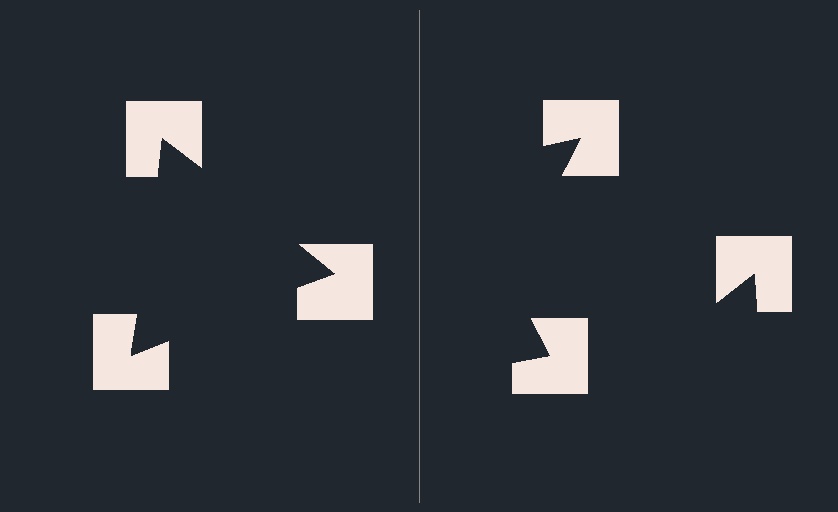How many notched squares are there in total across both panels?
6 — 3 on each side.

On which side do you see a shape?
An illusory triangle appears on the left side. On the right side the wedge cuts are rotated, so no coherent shape forms.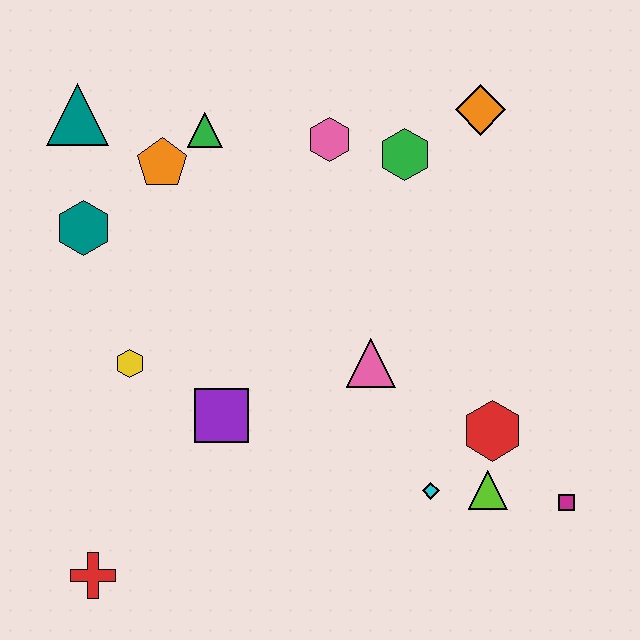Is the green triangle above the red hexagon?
Yes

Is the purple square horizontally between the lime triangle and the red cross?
Yes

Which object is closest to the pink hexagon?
The green hexagon is closest to the pink hexagon.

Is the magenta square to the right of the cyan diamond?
Yes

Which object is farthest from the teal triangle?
The magenta square is farthest from the teal triangle.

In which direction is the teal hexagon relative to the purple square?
The teal hexagon is above the purple square.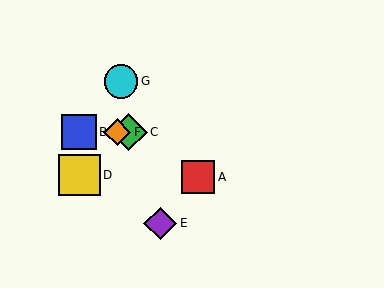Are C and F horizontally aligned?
Yes, both are at y≈132.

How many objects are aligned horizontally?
3 objects (B, C, F) are aligned horizontally.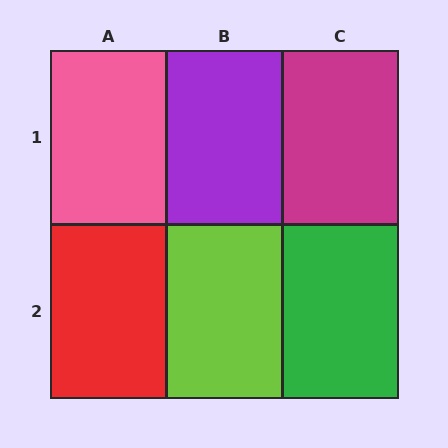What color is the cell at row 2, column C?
Green.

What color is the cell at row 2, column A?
Red.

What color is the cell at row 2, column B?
Lime.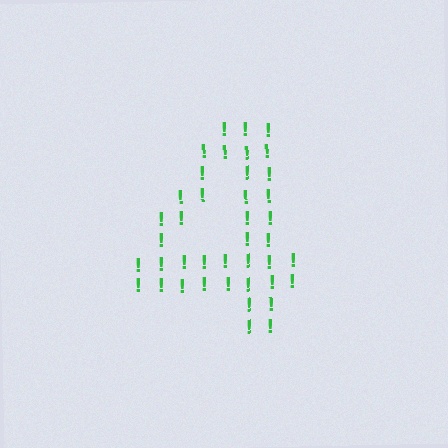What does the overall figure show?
The overall figure shows the digit 4.